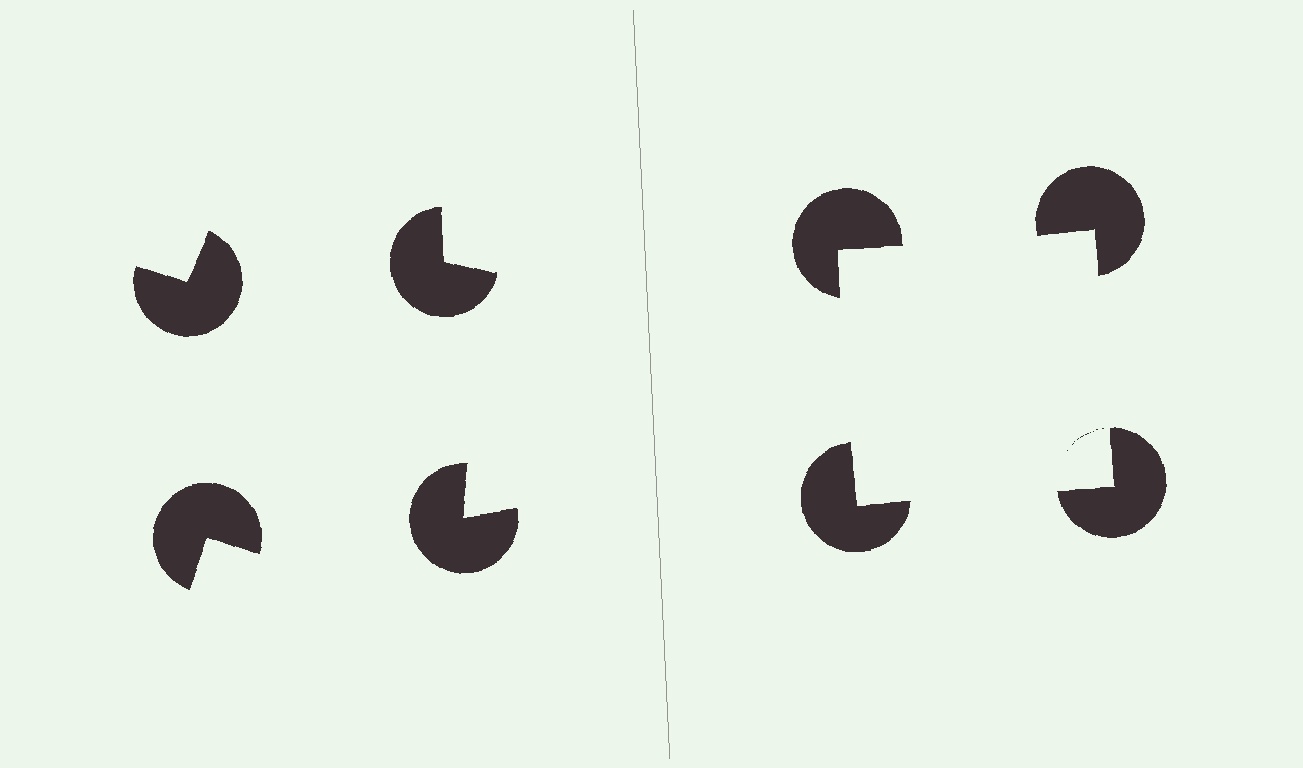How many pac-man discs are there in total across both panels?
8 — 4 on each side.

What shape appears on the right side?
An illusory square.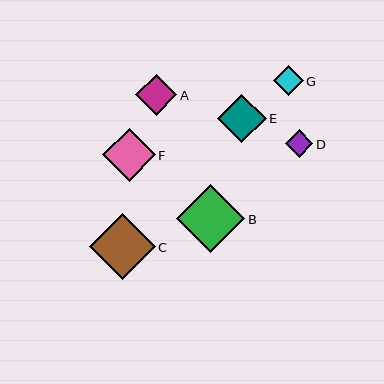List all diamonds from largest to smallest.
From largest to smallest: B, C, F, E, A, G, D.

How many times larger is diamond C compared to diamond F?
Diamond C is approximately 1.3 times the size of diamond F.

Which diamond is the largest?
Diamond B is the largest with a size of approximately 68 pixels.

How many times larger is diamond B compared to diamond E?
Diamond B is approximately 1.4 times the size of diamond E.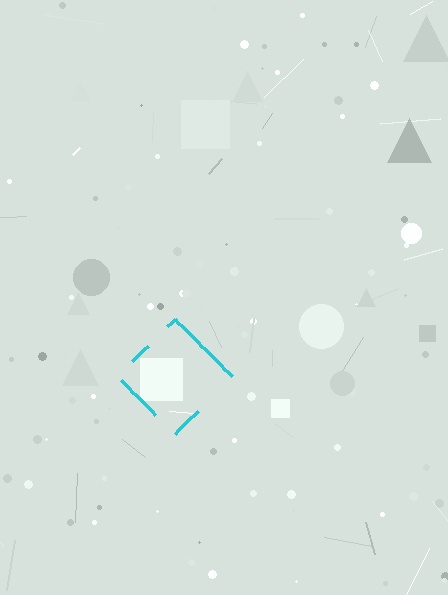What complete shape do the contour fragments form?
The contour fragments form a diamond.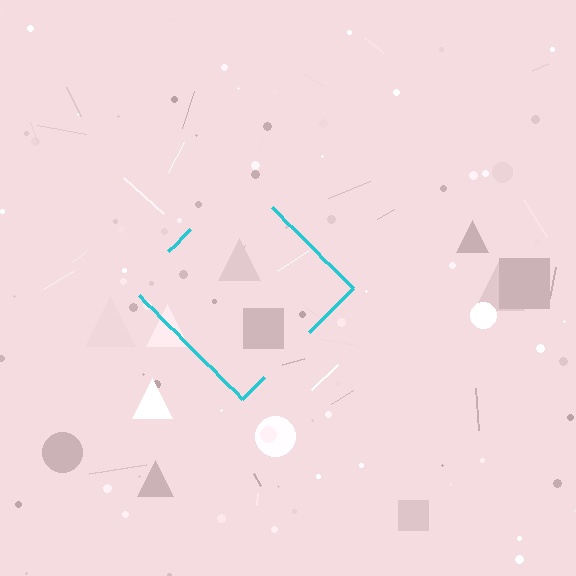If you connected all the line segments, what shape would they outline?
They would outline a diamond.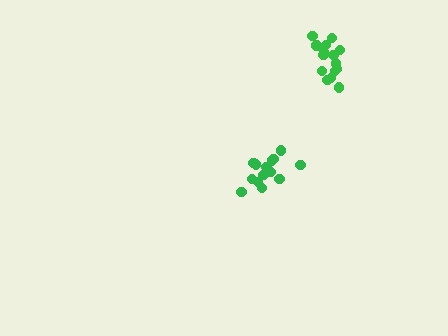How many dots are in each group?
Group 1: 15 dots, Group 2: 15 dots (30 total).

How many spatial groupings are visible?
There are 2 spatial groupings.